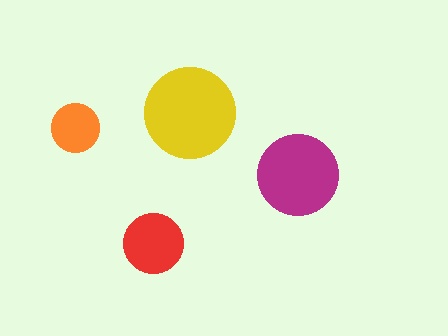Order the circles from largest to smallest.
the yellow one, the magenta one, the red one, the orange one.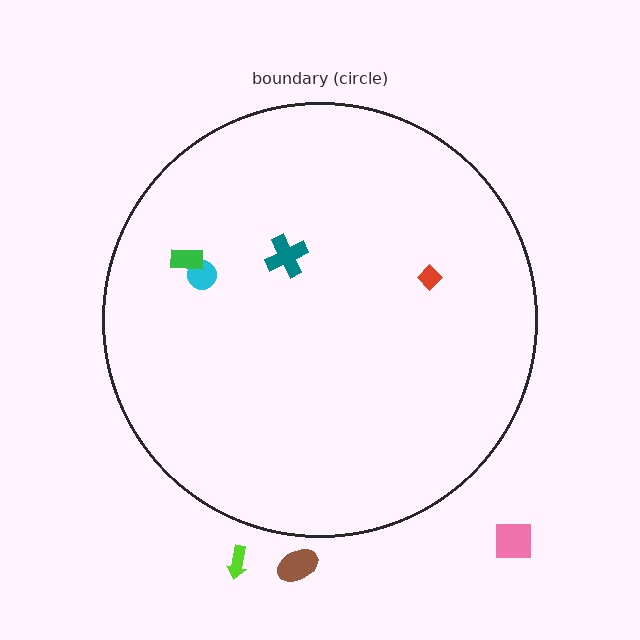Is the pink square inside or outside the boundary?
Outside.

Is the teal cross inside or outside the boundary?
Inside.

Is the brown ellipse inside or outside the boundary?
Outside.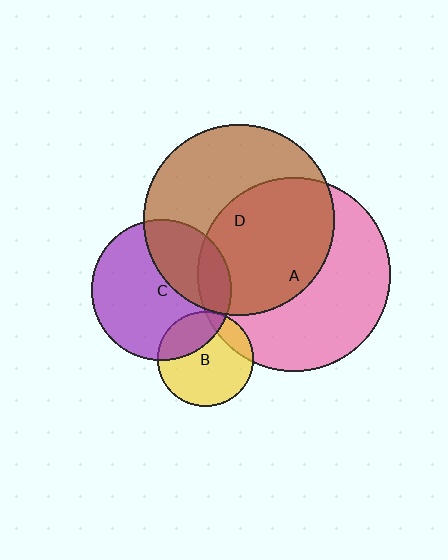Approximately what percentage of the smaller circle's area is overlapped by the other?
Approximately 15%.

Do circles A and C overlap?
Yes.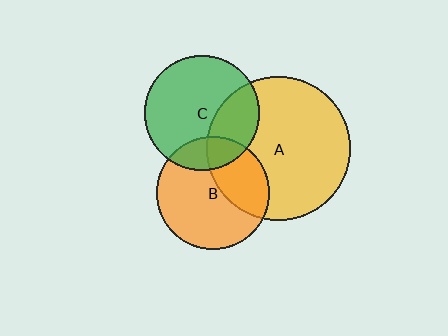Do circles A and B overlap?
Yes.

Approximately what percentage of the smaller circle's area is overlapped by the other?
Approximately 35%.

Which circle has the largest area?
Circle A (yellow).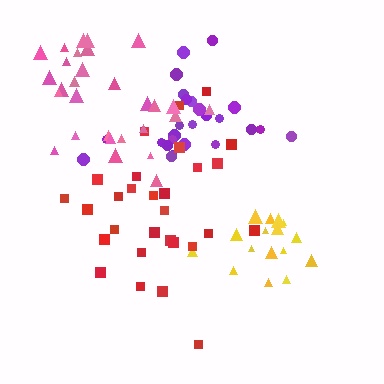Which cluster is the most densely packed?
Yellow.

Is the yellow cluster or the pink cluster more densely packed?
Yellow.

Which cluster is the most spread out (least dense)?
Red.